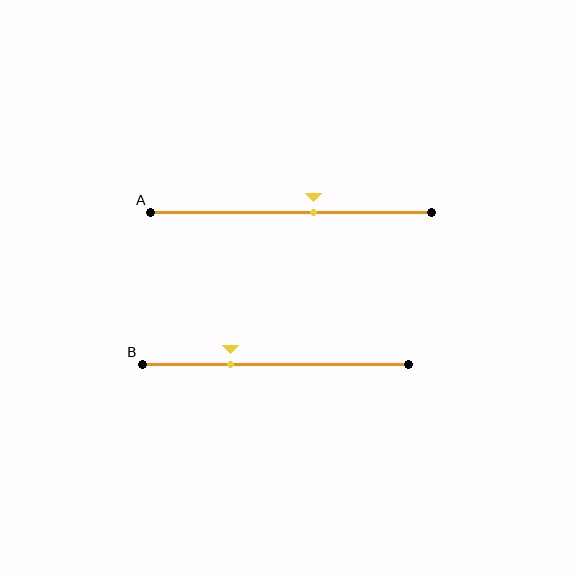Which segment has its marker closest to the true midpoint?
Segment A has its marker closest to the true midpoint.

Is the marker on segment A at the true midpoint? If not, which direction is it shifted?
No, the marker on segment A is shifted to the right by about 8% of the segment length.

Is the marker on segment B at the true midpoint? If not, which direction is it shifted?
No, the marker on segment B is shifted to the left by about 17% of the segment length.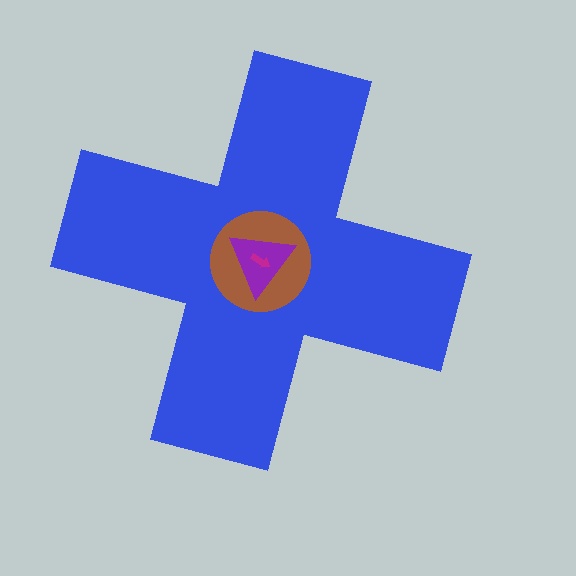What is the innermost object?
The magenta arrow.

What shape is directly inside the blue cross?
The brown circle.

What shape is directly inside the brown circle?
The purple triangle.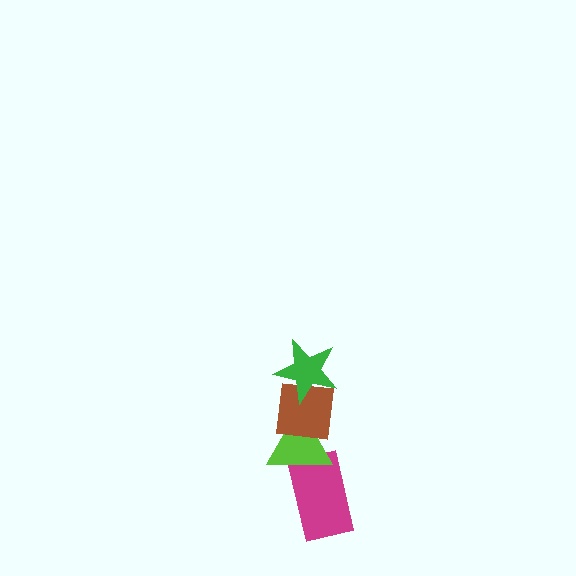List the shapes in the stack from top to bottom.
From top to bottom: the green star, the brown square, the lime triangle, the magenta rectangle.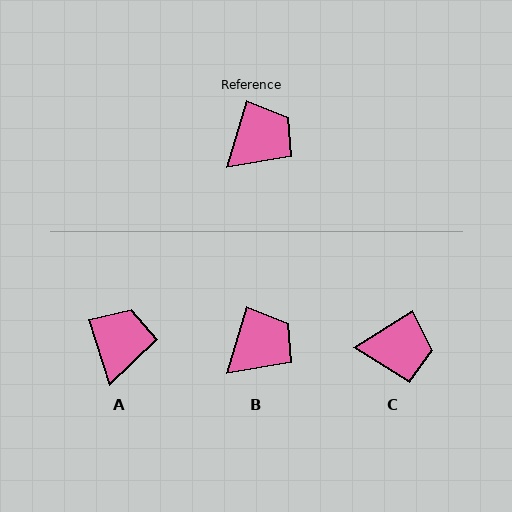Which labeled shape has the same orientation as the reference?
B.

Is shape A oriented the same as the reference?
No, it is off by about 35 degrees.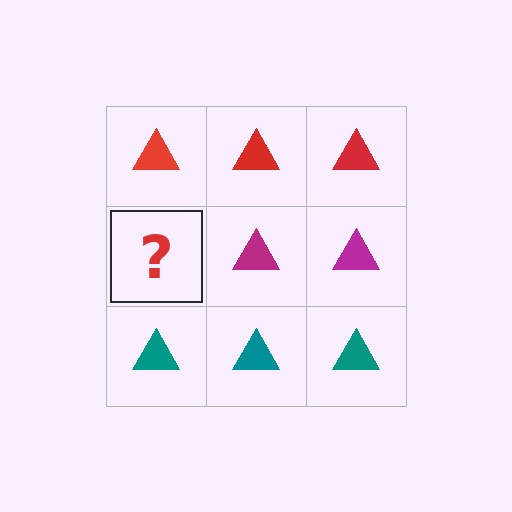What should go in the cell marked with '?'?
The missing cell should contain a magenta triangle.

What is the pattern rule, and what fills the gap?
The rule is that each row has a consistent color. The gap should be filled with a magenta triangle.